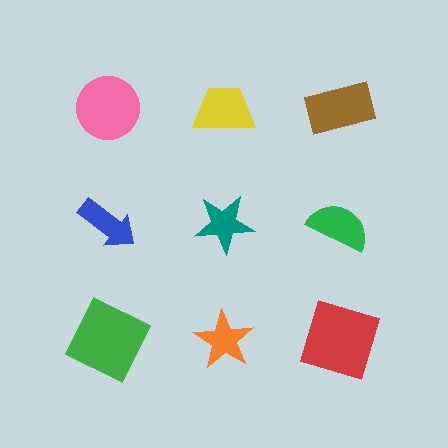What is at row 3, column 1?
A green square.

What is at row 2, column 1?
A blue arrow.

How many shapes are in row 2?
3 shapes.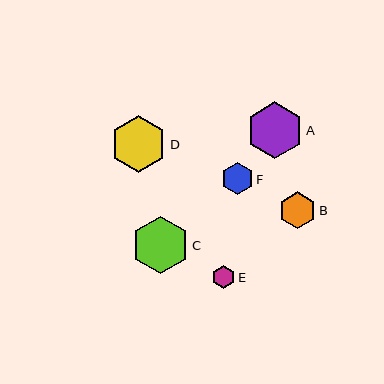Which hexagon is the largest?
Hexagon C is the largest with a size of approximately 57 pixels.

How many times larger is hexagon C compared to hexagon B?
Hexagon C is approximately 1.6 times the size of hexagon B.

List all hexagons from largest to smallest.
From largest to smallest: C, D, A, B, F, E.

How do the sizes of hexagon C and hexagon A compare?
Hexagon C and hexagon A are approximately the same size.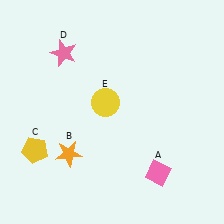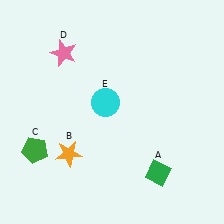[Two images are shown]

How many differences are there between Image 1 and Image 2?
There are 3 differences between the two images.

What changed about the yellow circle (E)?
In Image 1, E is yellow. In Image 2, it changed to cyan.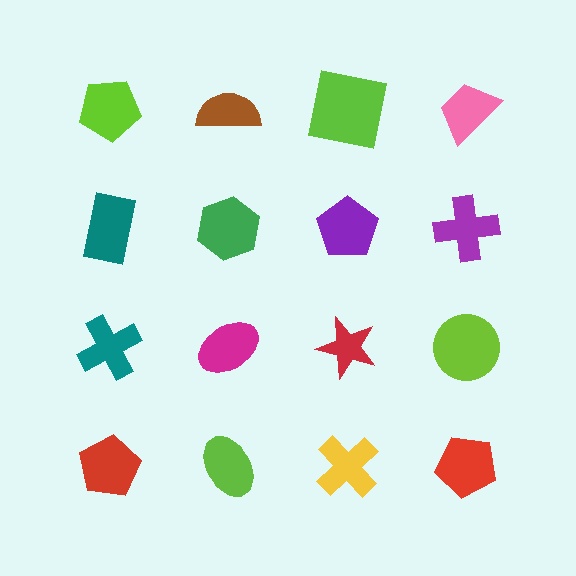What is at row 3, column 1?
A teal cross.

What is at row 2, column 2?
A green hexagon.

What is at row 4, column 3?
A yellow cross.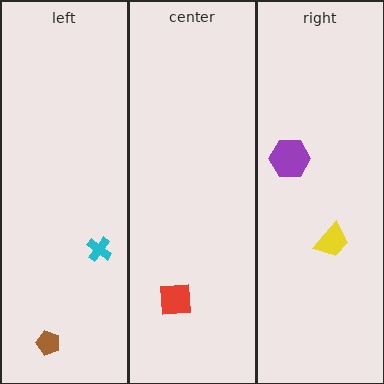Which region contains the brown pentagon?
The left region.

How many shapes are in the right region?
2.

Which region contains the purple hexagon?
The right region.